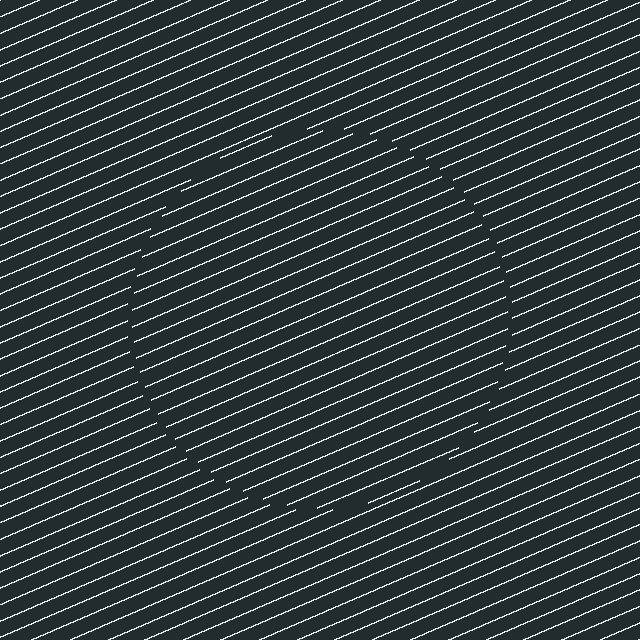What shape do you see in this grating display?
An illusory circle. The interior of the shape contains the same grating, shifted by half a period — the contour is defined by the phase discontinuity where line-ends from the inner and outer gratings abut.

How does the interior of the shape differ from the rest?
The interior of the shape contains the same grating, shifted by half a period — the contour is defined by the phase discontinuity where line-ends from the inner and outer gratings abut.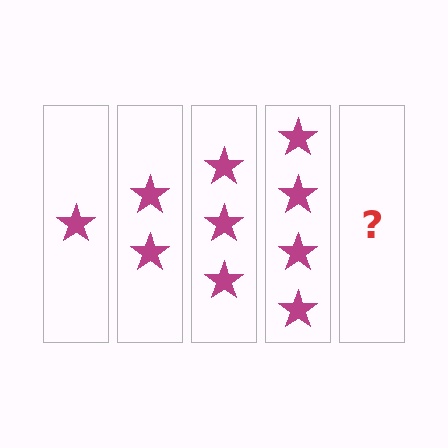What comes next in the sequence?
The next element should be 5 stars.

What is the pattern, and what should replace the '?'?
The pattern is that each step adds one more star. The '?' should be 5 stars.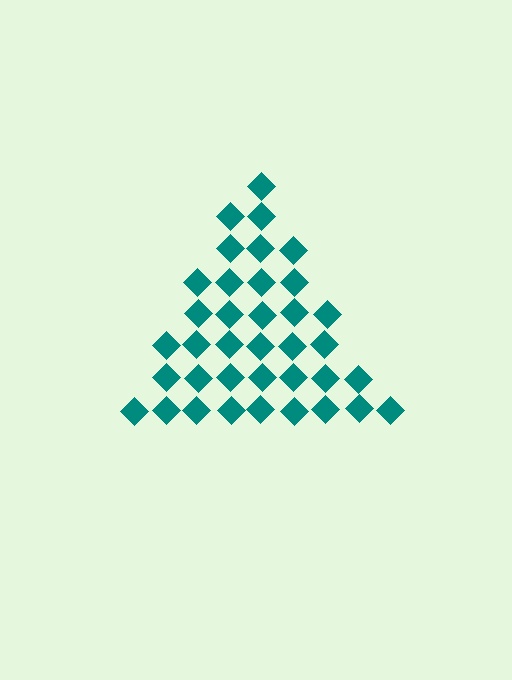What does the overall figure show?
The overall figure shows a triangle.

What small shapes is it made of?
It is made of small diamonds.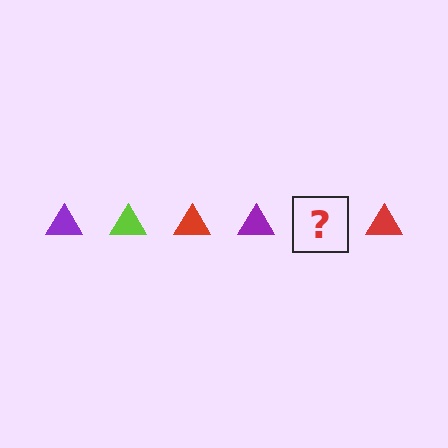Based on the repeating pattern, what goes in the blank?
The blank should be a lime triangle.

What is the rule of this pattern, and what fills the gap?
The rule is that the pattern cycles through purple, lime, red triangles. The gap should be filled with a lime triangle.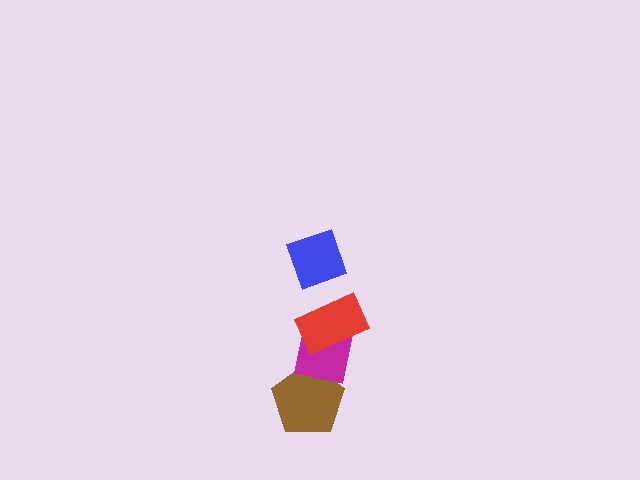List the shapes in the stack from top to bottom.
From top to bottom: the blue diamond, the red rectangle, the magenta square, the brown pentagon.